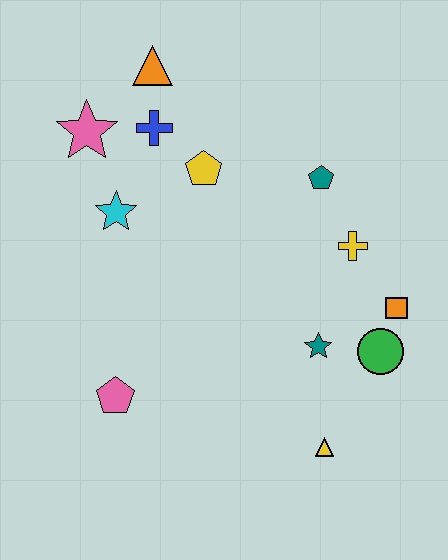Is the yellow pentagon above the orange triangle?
No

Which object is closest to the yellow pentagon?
The blue cross is closest to the yellow pentagon.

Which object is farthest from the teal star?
The orange triangle is farthest from the teal star.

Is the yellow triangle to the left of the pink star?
No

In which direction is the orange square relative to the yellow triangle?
The orange square is above the yellow triangle.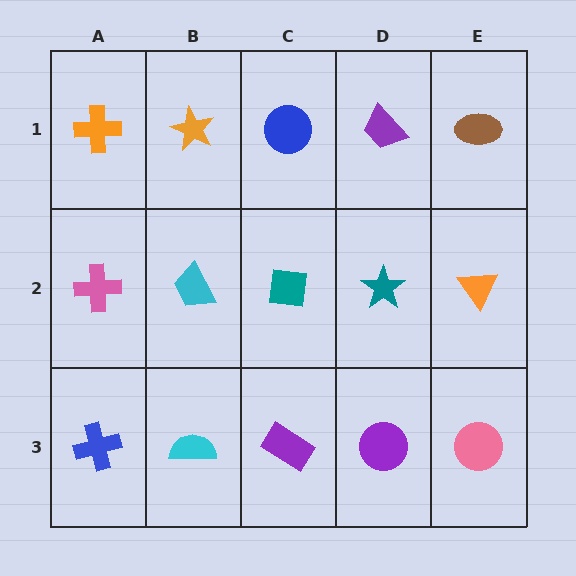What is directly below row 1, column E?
An orange triangle.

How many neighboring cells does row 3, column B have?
3.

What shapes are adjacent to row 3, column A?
A pink cross (row 2, column A), a cyan semicircle (row 3, column B).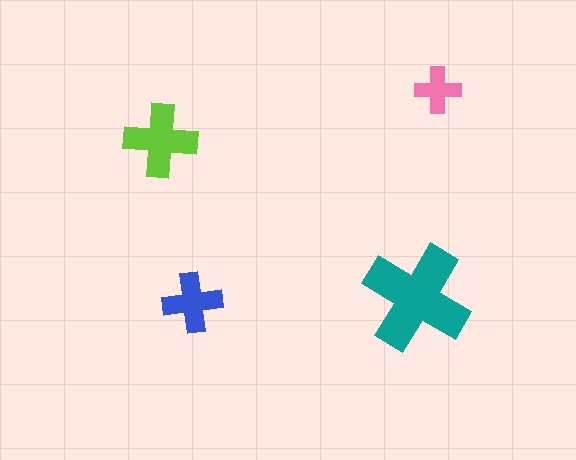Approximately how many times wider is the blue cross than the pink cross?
About 1.5 times wider.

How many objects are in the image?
There are 4 objects in the image.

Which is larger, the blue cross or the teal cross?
The teal one.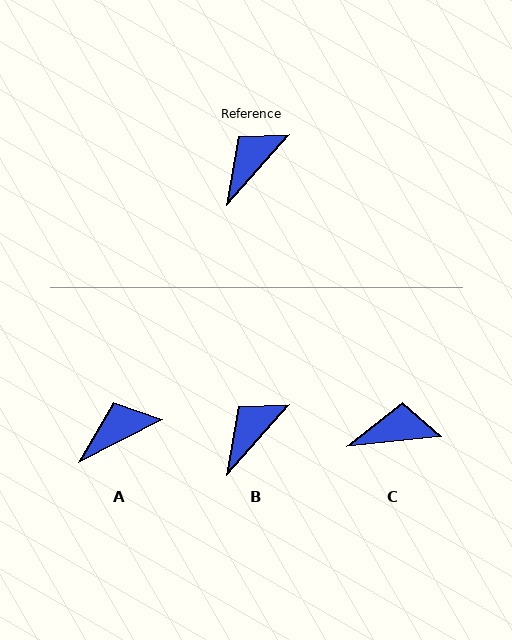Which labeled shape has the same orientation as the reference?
B.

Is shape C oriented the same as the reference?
No, it is off by about 43 degrees.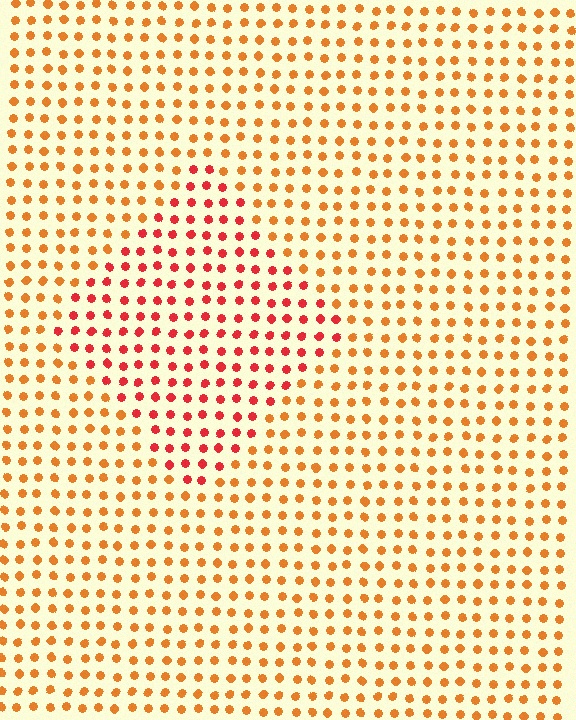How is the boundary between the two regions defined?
The boundary is defined purely by a slight shift in hue (about 32 degrees). Spacing, size, and orientation are identical on both sides.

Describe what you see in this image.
The image is filled with small orange elements in a uniform arrangement. A diamond-shaped region is visible where the elements are tinted to a slightly different hue, forming a subtle color boundary.